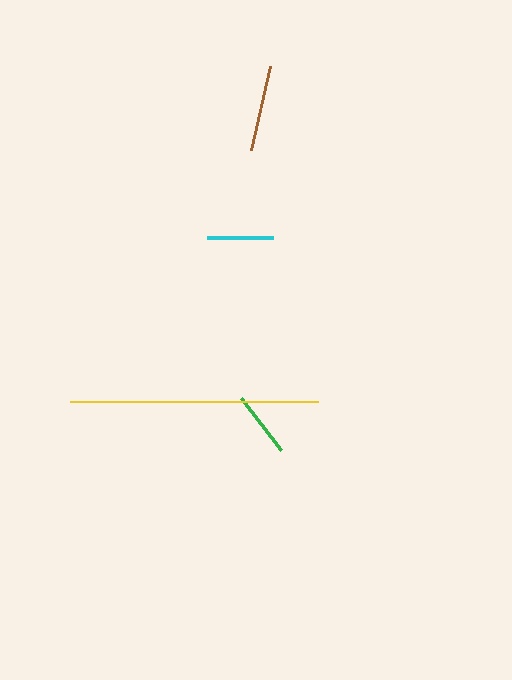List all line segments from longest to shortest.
From longest to shortest: yellow, brown, cyan, green.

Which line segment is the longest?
The yellow line is the longest at approximately 248 pixels.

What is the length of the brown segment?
The brown segment is approximately 87 pixels long.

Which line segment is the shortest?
The green line is the shortest at approximately 66 pixels.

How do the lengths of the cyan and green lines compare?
The cyan and green lines are approximately the same length.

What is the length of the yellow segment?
The yellow segment is approximately 248 pixels long.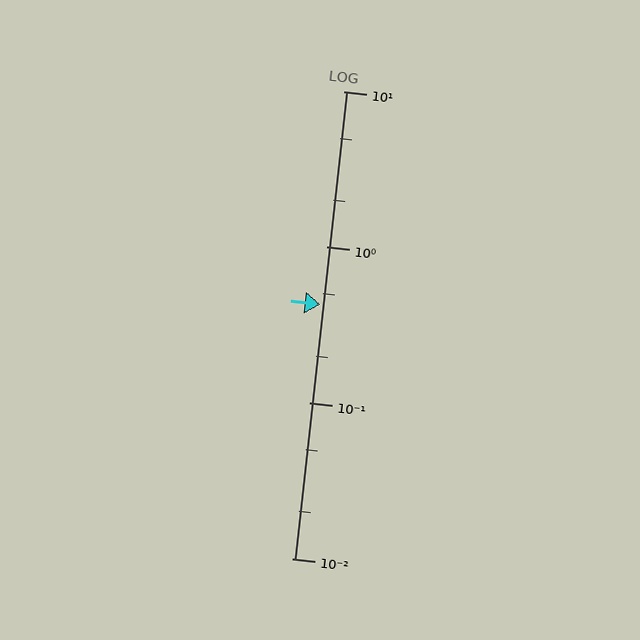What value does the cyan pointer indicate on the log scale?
The pointer indicates approximately 0.43.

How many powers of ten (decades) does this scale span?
The scale spans 3 decades, from 0.01 to 10.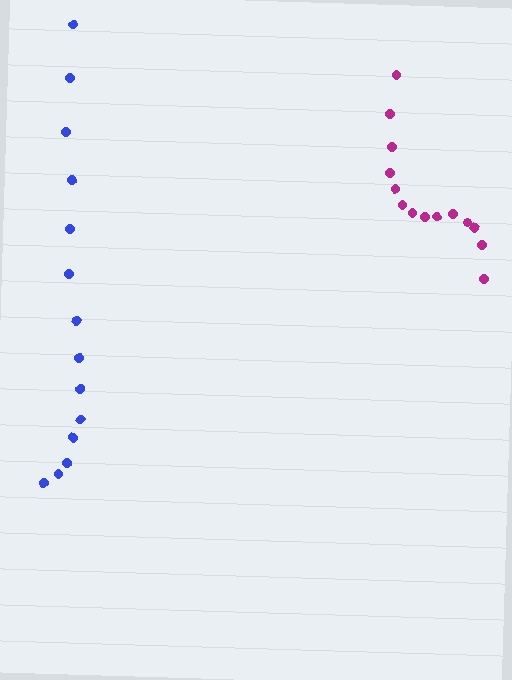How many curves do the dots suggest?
There are 2 distinct paths.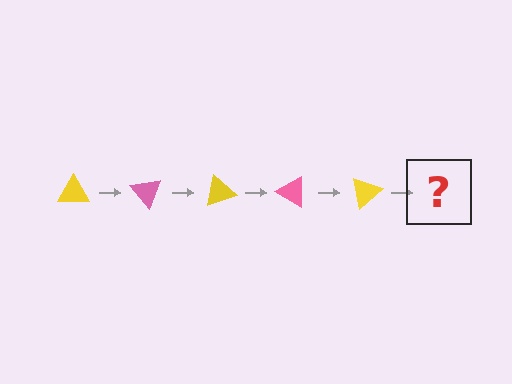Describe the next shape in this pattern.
It should be a pink triangle, rotated 250 degrees from the start.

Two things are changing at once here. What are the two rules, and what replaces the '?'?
The two rules are that it rotates 50 degrees each step and the color cycles through yellow and pink. The '?' should be a pink triangle, rotated 250 degrees from the start.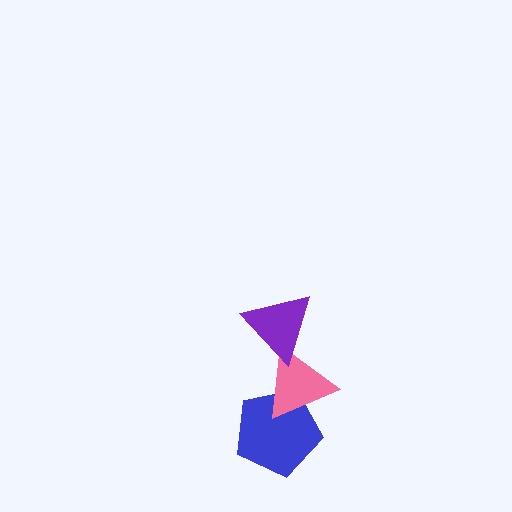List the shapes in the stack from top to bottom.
From top to bottom: the purple triangle, the pink triangle, the blue pentagon.